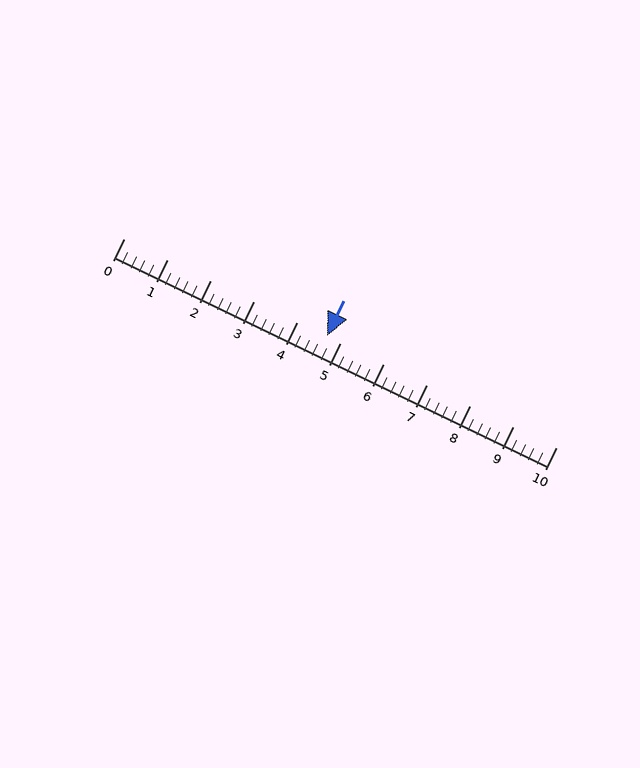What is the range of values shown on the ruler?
The ruler shows values from 0 to 10.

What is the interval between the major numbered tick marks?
The major tick marks are spaced 1 units apart.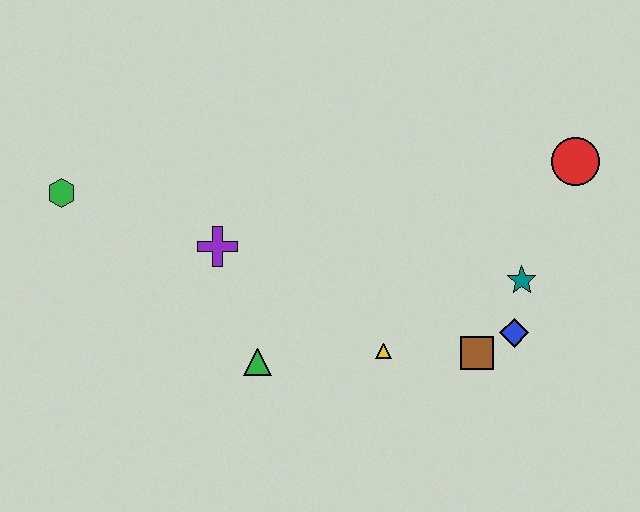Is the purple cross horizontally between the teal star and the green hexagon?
Yes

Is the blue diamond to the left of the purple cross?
No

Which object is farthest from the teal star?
The green hexagon is farthest from the teal star.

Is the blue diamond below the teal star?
Yes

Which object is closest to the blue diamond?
The brown square is closest to the blue diamond.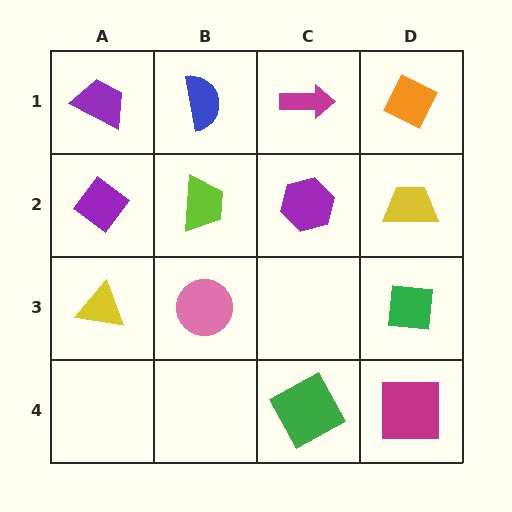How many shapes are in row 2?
4 shapes.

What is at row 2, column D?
A yellow trapezoid.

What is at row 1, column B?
A blue semicircle.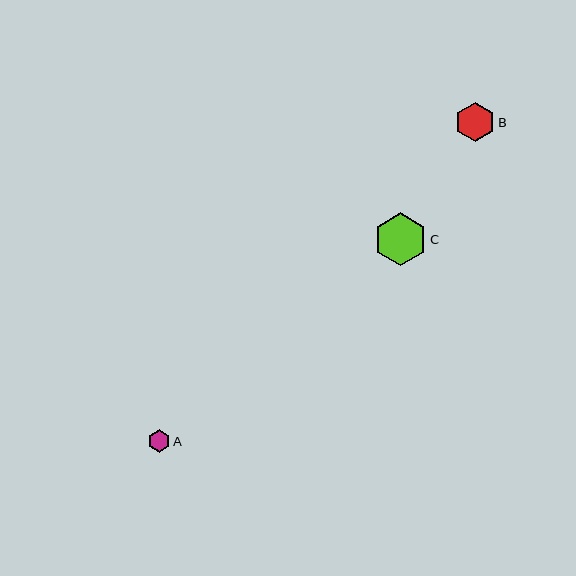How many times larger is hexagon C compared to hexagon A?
Hexagon C is approximately 2.3 times the size of hexagon A.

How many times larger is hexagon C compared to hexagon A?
Hexagon C is approximately 2.3 times the size of hexagon A.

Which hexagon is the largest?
Hexagon C is the largest with a size of approximately 53 pixels.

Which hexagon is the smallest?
Hexagon A is the smallest with a size of approximately 23 pixels.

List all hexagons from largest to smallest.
From largest to smallest: C, B, A.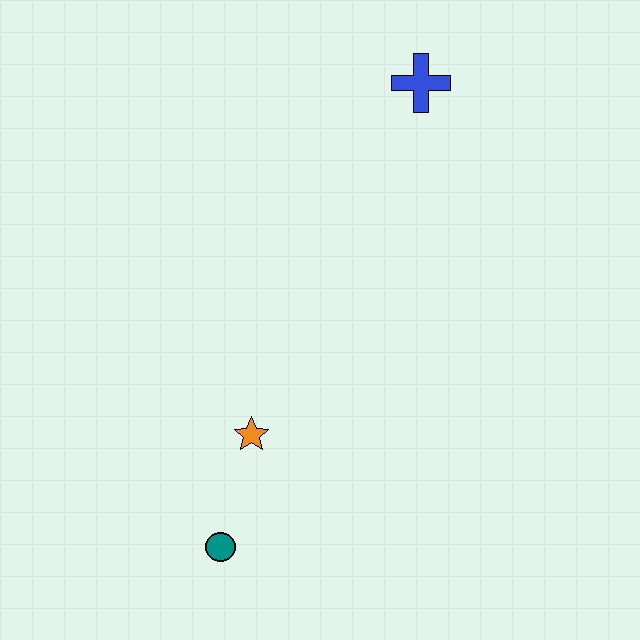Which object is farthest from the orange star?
The blue cross is farthest from the orange star.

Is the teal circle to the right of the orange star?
No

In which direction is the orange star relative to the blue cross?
The orange star is below the blue cross.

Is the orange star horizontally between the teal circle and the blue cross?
Yes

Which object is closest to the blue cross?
The orange star is closest to the blue cross.